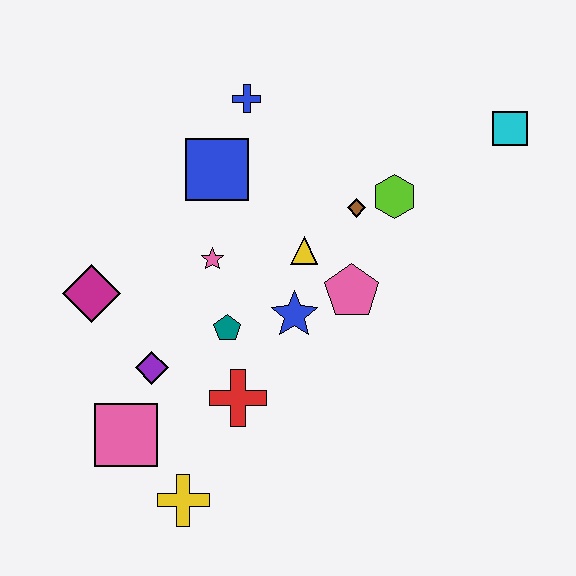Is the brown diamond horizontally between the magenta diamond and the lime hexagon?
Yes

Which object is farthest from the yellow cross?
The cyan square is farthest from the yellow cross.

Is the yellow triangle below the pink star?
No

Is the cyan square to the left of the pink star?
No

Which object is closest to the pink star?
The teal pentagon is closest to the pink star.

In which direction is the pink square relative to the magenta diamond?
The pink square is below the magenta diamond.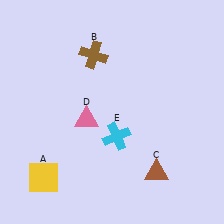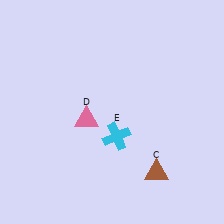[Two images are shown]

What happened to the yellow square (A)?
The yellow square (A) was removed in Image 2. It was in the bottom-left area of Image 1.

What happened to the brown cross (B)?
The brown cross (B) was removed in Image 2. It was in the top-left area of Image 1.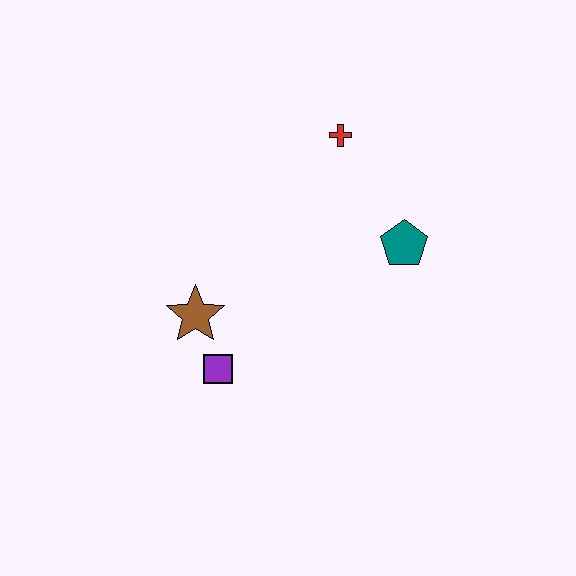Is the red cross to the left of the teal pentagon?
Yes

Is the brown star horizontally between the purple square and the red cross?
No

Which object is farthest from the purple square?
The red cross is farthest from the purple square.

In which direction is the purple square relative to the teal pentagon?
The purple square is to the left of the teal pentagon.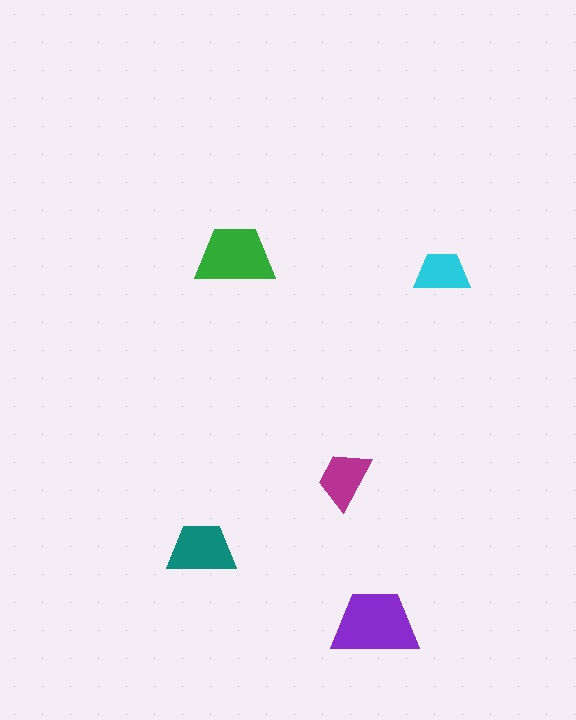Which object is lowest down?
The purple trapezoid is bottommost.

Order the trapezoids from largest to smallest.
the purple one, the green one, the teal one, the magenta one, the cyan one.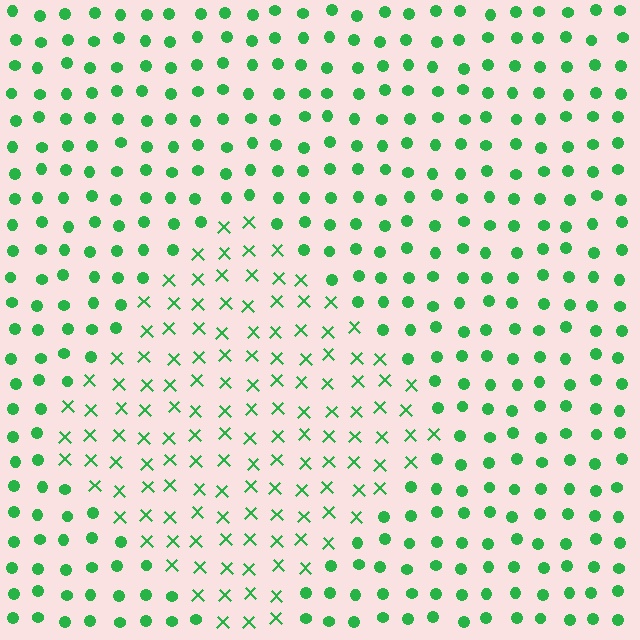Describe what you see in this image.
The image is filled with small green elements arranged in a uniform grid. A diamond-shaped region contains X marks, while the surrounding area contains circles. The boundary is defined purely by the change in element shape.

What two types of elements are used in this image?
The image uses X marks inside the diamond region and circles outside it.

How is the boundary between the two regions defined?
The boundary is defined by a change in element shape: X marks inside vs. circles outside. All elements share the same color and spacing.